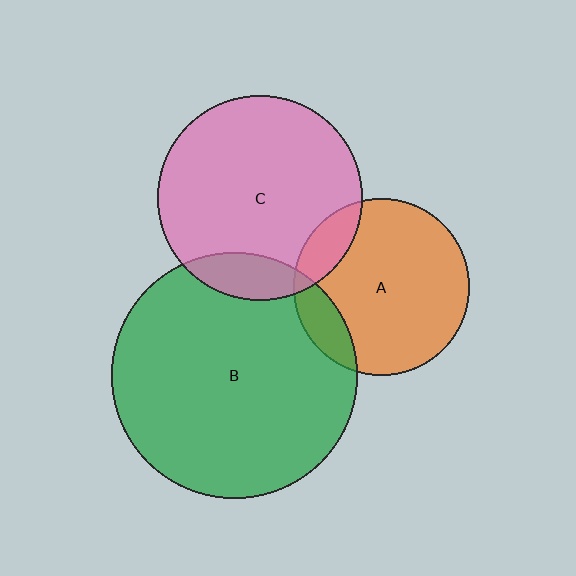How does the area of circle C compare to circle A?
Approximately 1.3 times.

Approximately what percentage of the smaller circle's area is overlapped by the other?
Approximately 15%.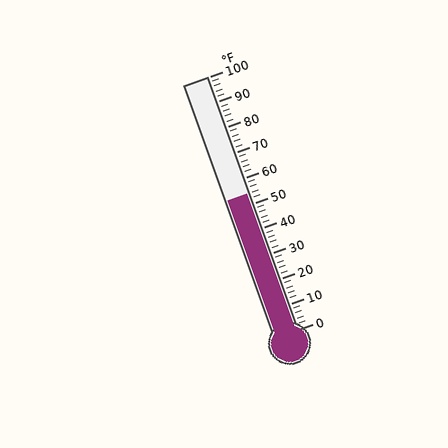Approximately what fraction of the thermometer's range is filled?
The thermometer is filled to approximately 55% of its range.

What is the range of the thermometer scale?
The thermometer scale ranges from 0°F to 100°F.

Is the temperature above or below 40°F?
The temperature is above 40°F.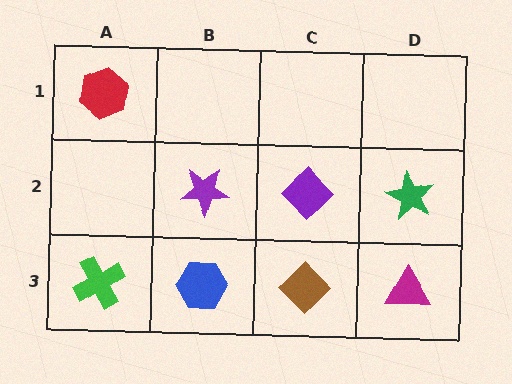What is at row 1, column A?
A red hexagon.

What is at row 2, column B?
A purple star.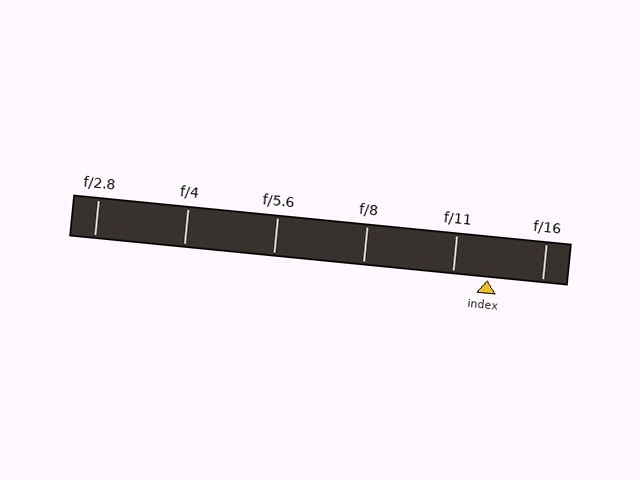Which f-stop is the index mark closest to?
The index mark is closest to f/11.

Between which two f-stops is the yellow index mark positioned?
The index mark is between f/11 and f/16.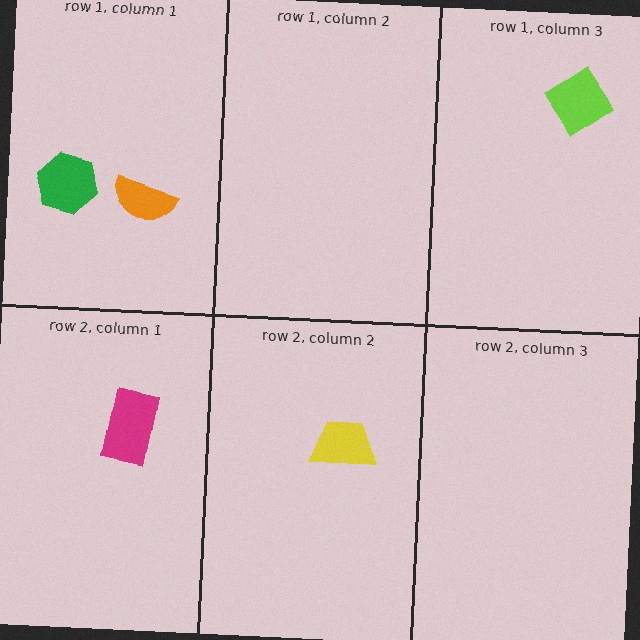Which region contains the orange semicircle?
The row 1, column 1 region.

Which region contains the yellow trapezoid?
The row 2, column 2 region.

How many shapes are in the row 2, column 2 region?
1.